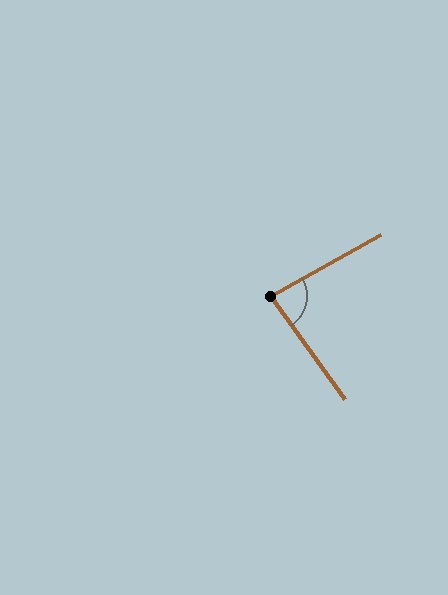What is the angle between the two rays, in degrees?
Approximately 84 degrees.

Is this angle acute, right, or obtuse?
It is acute.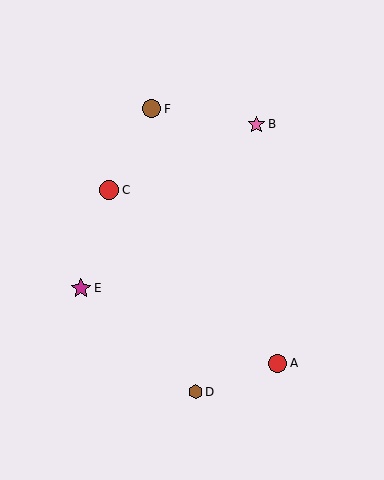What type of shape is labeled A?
Shape A is a red circle.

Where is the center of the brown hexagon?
The center of the brown hexagon is at (195, 392).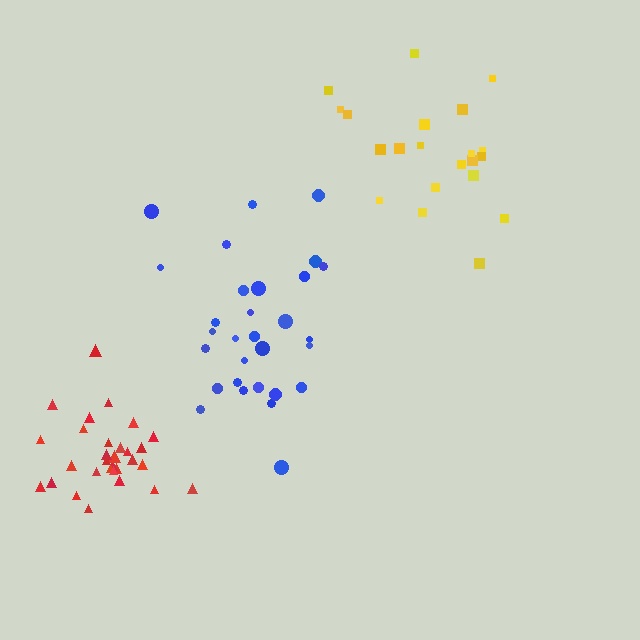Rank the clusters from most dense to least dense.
red, blue, yellow.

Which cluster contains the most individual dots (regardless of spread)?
Red (31).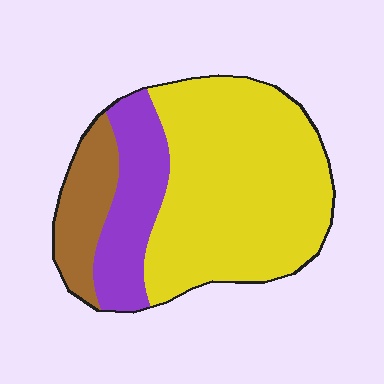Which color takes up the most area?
Yellow, at roughly 65%.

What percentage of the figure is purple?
Purple takes up less than a quarter of the figure.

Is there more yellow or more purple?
Yellow.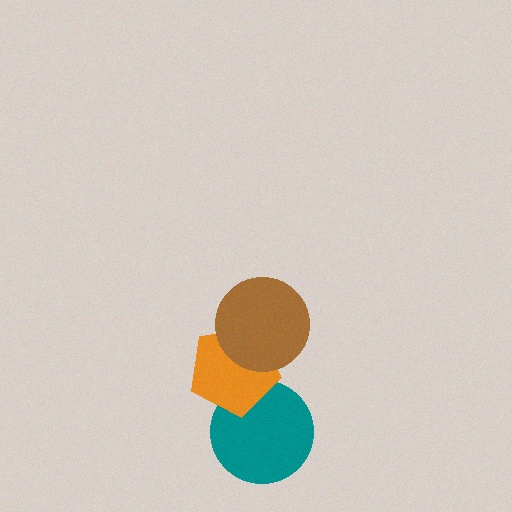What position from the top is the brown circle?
The brown circle is 1st from the top.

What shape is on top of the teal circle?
The orange pentagon is on top of the teal circle.